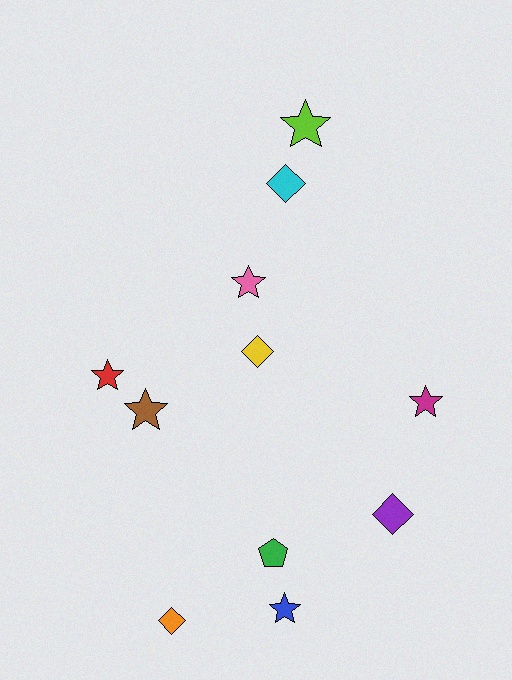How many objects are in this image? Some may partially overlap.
There are 11 objects.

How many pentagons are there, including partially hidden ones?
There is 1 pentagon.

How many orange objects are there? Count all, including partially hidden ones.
There is 1 orange object.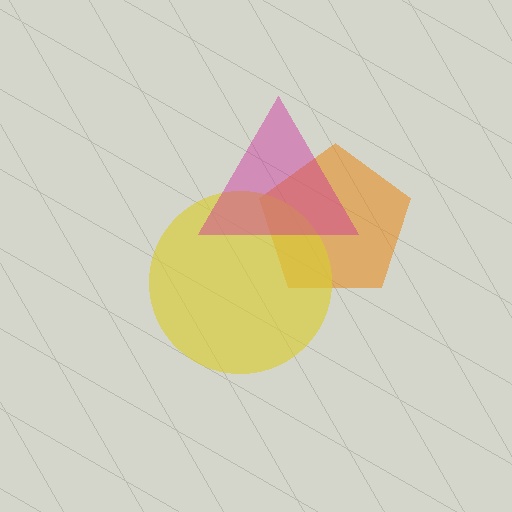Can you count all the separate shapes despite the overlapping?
Yes, there are 3 separate shapes.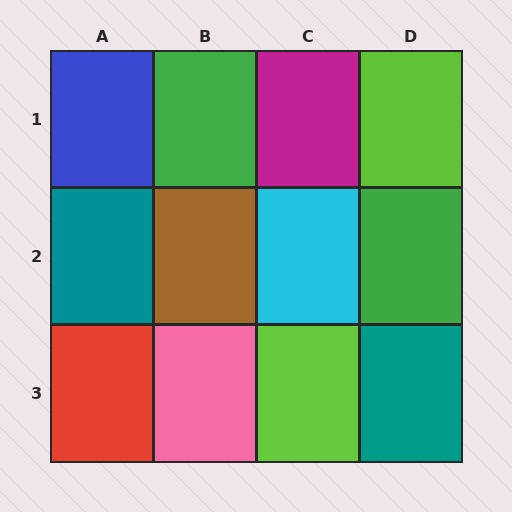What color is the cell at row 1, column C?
Magenta.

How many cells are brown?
1 cell is brown.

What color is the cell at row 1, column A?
Blue.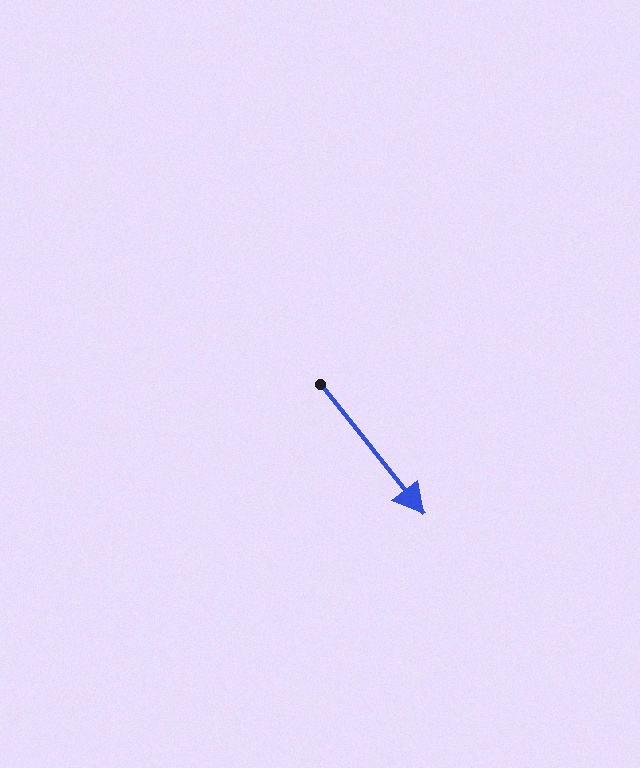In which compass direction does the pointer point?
Southeast.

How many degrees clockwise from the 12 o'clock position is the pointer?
Approximately 142 degrees.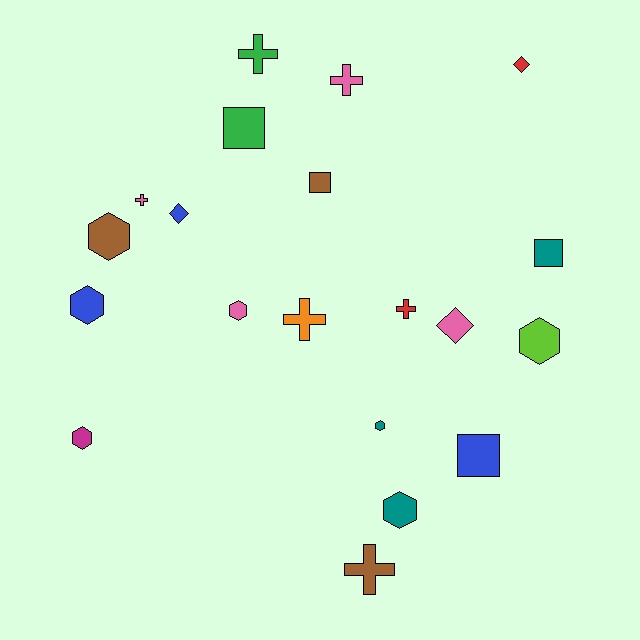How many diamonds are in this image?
There are 3 diamonds.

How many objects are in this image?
There are 20 objects.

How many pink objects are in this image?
There are 4 pink objects.